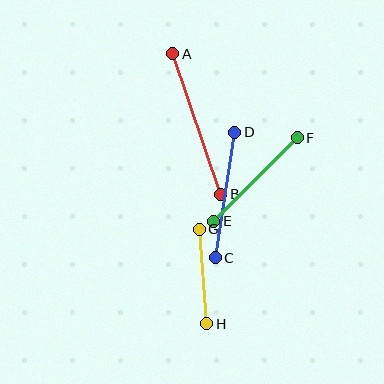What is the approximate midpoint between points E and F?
The midpoint is at approximately (255, 179) pixels.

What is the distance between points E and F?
The distance is approximately 118 pixels.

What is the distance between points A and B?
The distance is approximately 149 pixels.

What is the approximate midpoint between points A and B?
The midpoint is at approximately (197, 124) pixels.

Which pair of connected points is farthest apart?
Points A and B are farthest apart.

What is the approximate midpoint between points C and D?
The midpoint is at approximately (225, 195) pixels.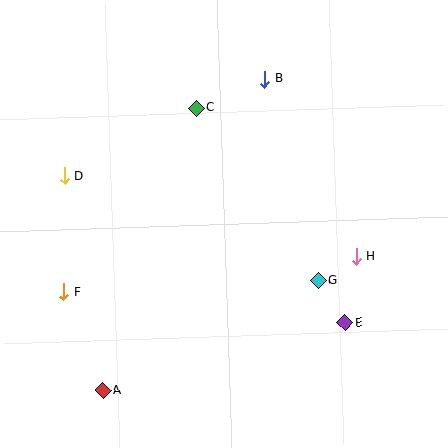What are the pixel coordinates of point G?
Point G is at (318, 281).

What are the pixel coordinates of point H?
Point H is at (356, 256).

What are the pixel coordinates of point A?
Point A is at (103, 390).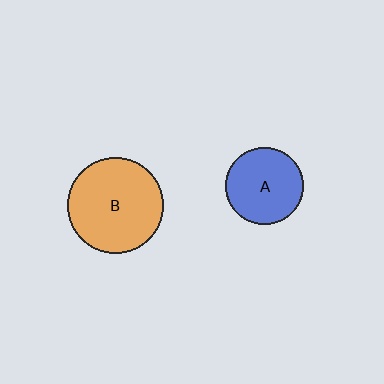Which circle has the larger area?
Circle B (orange).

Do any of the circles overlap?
No, none of the circles overlap.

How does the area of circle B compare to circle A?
Approximately 1.5 times.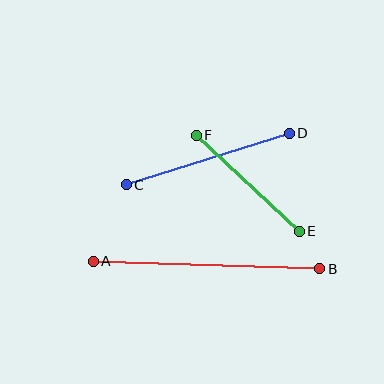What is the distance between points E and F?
The distance is approximately 141 pixels.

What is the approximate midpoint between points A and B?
The midpoint is at approximately (207, 265) pixels.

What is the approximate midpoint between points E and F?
The midpoint is at approximately (248, 183) pixels.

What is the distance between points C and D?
The distance is approximately 171 pixels.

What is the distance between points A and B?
The distance is approximately 226 pixels.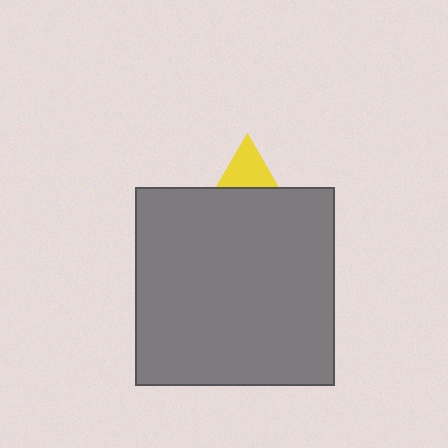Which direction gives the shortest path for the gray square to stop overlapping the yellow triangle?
Moving down gives the shortest separation.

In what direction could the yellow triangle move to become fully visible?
The yellow triangle could move up. That would shift it out from behind the gray square entirely.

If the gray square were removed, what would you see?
You would see the complete yellow triangle.